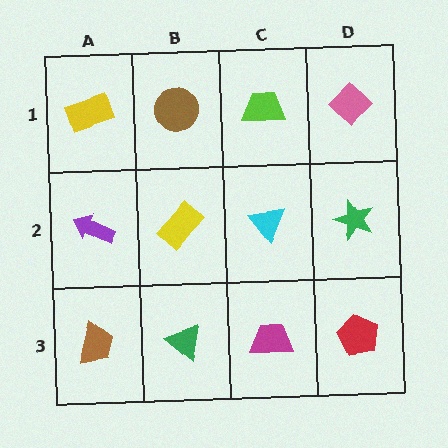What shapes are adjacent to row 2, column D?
A pink diamond (row 1, column D), a red pentagon (row 3, column D), a cyan triangle (row 2, column C).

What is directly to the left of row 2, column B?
A purple arrow.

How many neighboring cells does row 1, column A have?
2.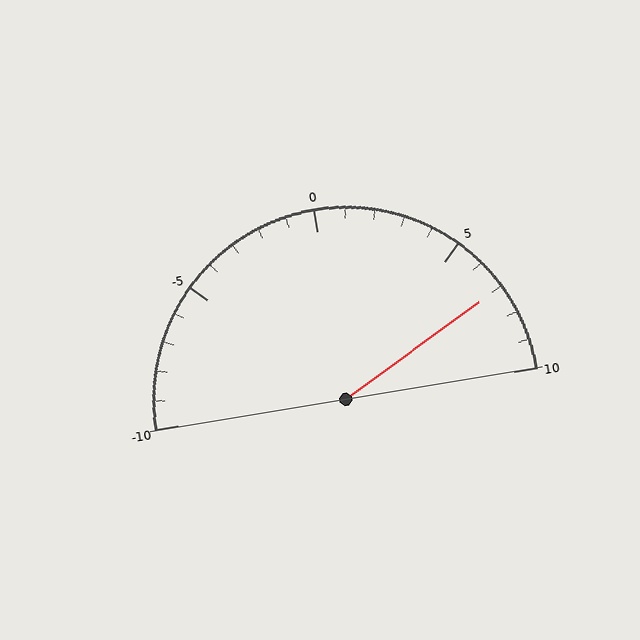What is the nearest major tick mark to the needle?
The nearest major tick mark is 5.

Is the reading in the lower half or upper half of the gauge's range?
The reading is in the upper half of the range (-10 to 10).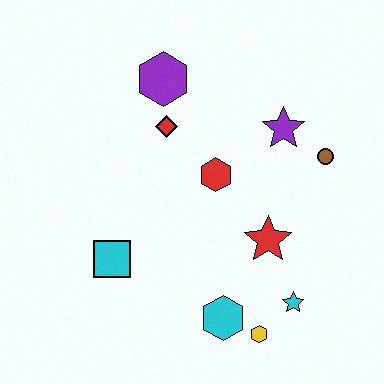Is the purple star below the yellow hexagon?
No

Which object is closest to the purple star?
The brown circle is closest to the purple star.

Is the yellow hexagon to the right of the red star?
No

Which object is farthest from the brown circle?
The cyan square is farthest from the brown circle.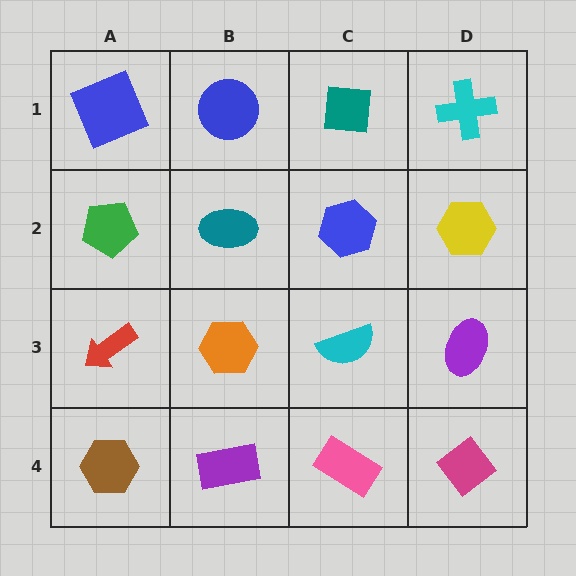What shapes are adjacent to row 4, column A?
A red arrow (row 3, column A), a purple rectangle (row 4, column B).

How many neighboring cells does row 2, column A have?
3.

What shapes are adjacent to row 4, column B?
An orange hexagon (row 3, column B), a brown hexagon (row 4, column A), a pink rectangle (row 4, column C).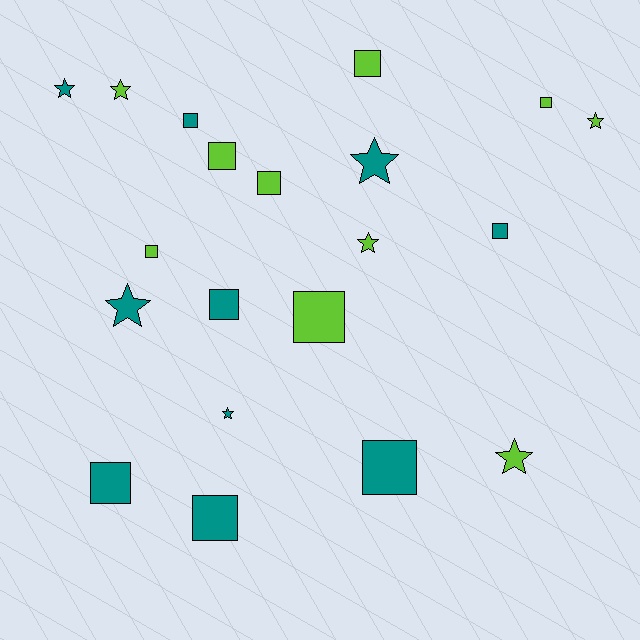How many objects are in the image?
There are 20 objects.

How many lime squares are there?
There are 6 lime squares.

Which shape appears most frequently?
Square, with 12 objects.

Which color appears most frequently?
Lime, with 10 objects.